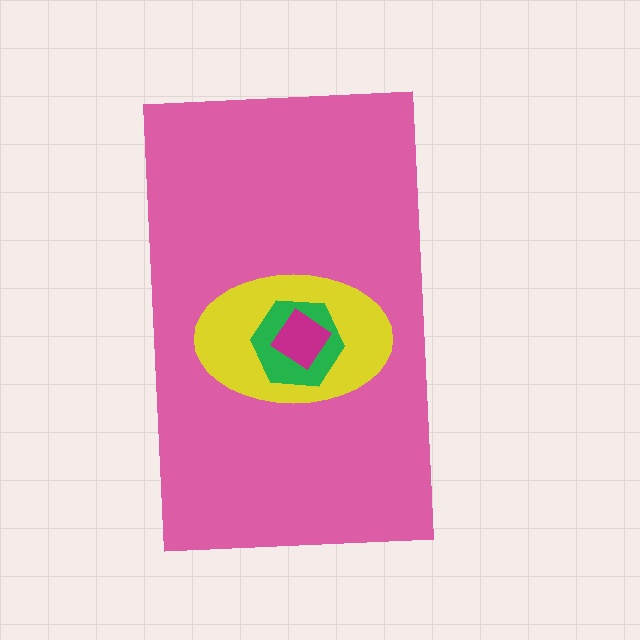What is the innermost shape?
The magenta diamond.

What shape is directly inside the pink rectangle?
The yellow ellipse.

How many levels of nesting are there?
4.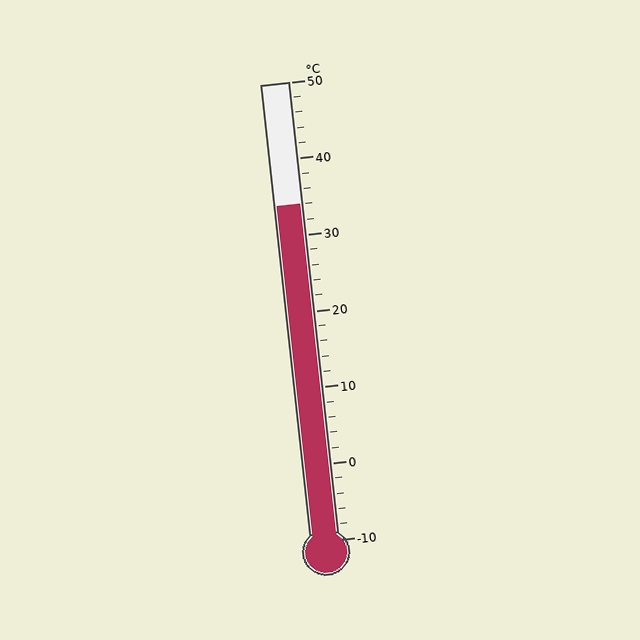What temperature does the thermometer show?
The thermometer shows approximately 34°C.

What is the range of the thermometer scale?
The thermometer scale ranges from -10°C to 50°C.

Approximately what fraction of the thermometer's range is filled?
The thermometer is filled to approximately 75% of its range.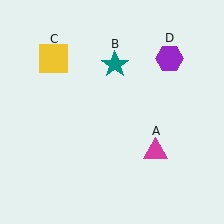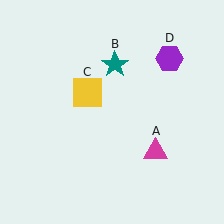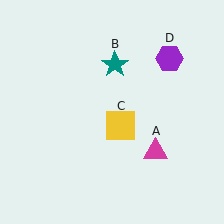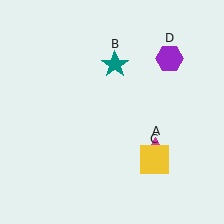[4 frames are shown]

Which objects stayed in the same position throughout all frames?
Magenta triangle (object A) and teal star (object B) and purple hexagon (object D) remained stationary.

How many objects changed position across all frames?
1 object changed position: yellow square (object C).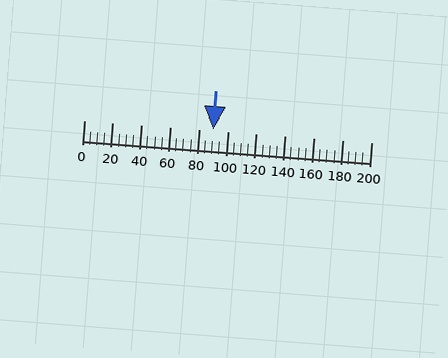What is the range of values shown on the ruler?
The ruler shows values from 0 to 200.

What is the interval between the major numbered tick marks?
The major tick marks are spaced 20 units apart.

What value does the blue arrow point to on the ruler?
The blue arrow points to approximately 90.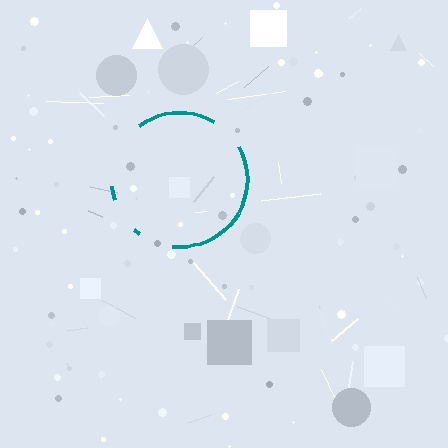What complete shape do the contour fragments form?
The contour fragments form a circle.